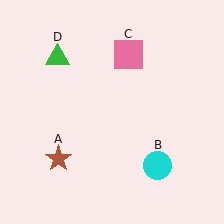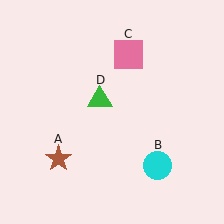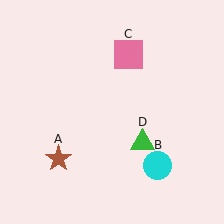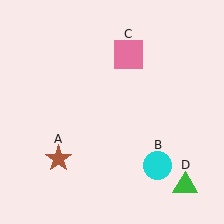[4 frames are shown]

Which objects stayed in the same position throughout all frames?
Brown star (object A) and cyan circle (object B) and pink square (object C) remained stationary.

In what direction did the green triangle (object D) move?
The green triangle (object D) moved down and to the right.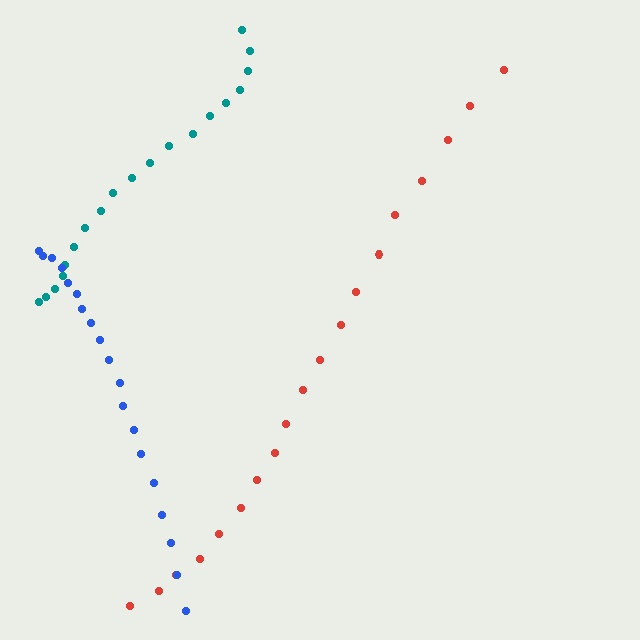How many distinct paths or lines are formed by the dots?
There are 3 distinct paths.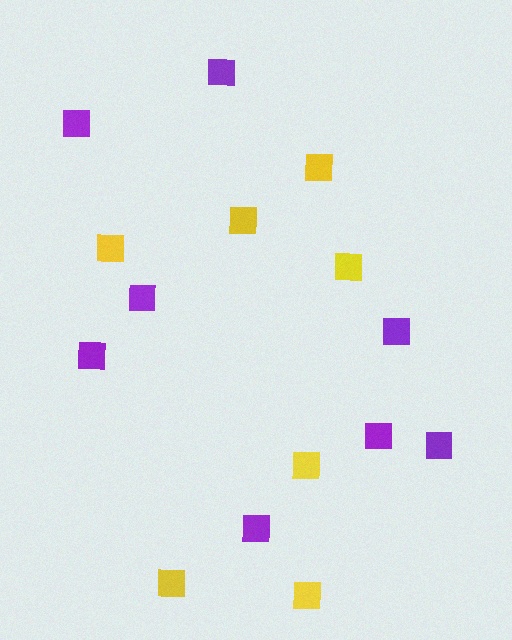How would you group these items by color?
There are 2 groups: one group of purple squares (8) and one group of yellow squares (7).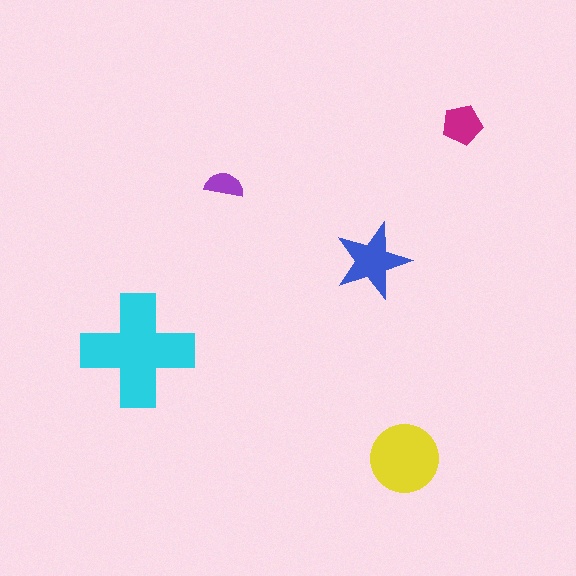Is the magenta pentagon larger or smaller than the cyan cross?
Smaller.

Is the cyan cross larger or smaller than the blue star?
Larger.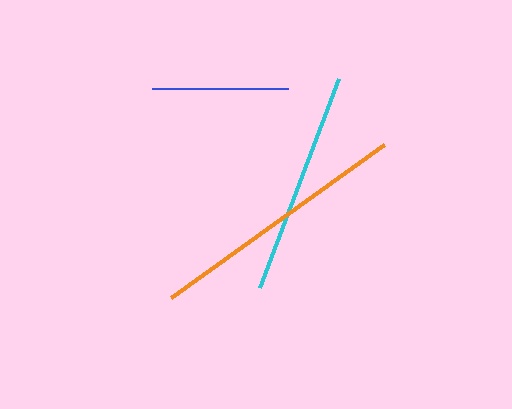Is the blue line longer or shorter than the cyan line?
The cyan line is longer than the blue line.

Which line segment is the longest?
The orange line is the longest at approximately 262 pixels.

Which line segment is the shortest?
The blue line is the shortest at approximately 136 pixels.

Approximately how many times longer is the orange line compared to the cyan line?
The orange line is approximately 1.2 times the length of the cyan line.